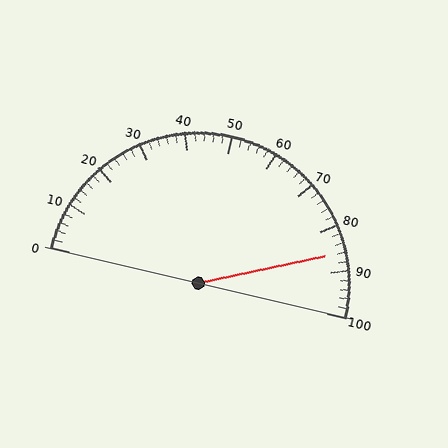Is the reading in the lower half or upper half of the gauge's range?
The reading is in the upper half of the range (0 to 100).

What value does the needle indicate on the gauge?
The needle indicates approximately 86.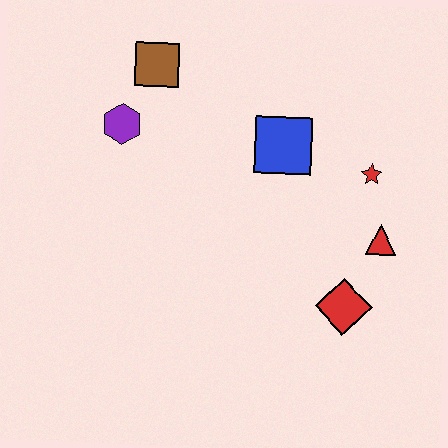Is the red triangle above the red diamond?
Yes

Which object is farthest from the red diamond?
The brown square is farthest from the red diamond.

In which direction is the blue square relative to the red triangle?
The blue square is to the left of the red triangle.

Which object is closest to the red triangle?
The red star is closest to the red triangle.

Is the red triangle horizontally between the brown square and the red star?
No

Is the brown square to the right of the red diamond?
No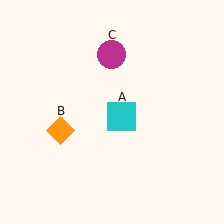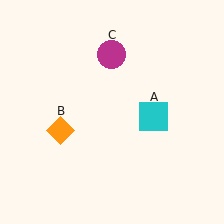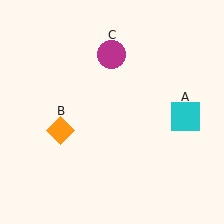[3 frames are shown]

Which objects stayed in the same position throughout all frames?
Orange diamond (object B) and magenta circle (object C) remained stationary.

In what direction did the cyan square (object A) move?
The cyan square (object A) moved right.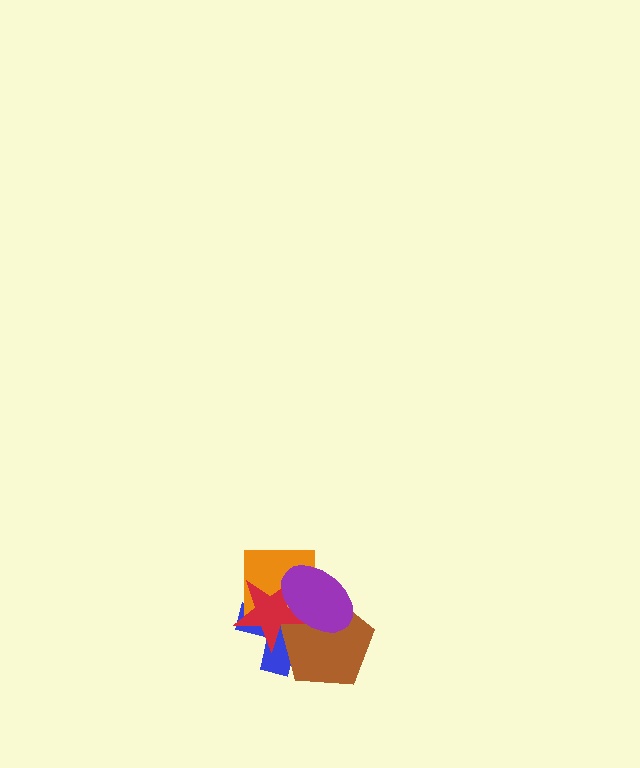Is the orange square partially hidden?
Yes, it is partially covered by another shape.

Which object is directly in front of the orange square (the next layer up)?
The brown pentagon is directly in front of the orange square.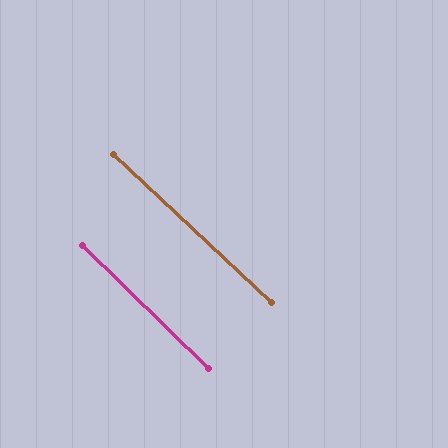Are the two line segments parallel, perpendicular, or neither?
Parallel — their directions differ by only 1.4°.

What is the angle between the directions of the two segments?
Approximately 1 degree.